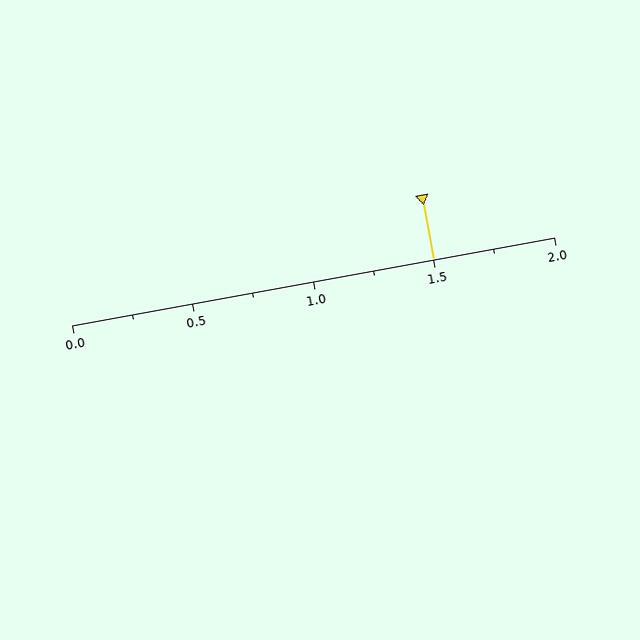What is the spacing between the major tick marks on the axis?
The major ticks are spaced 0.5 apart.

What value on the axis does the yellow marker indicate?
The marker indicates approximately 1.5.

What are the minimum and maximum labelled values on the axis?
The axis runs from 0.0 to 2.0.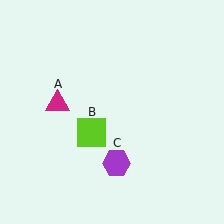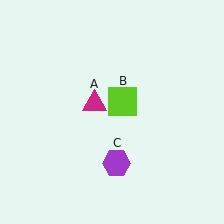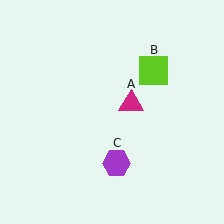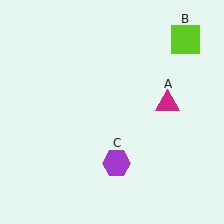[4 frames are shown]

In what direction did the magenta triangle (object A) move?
The magenta triangle (object A) moved right.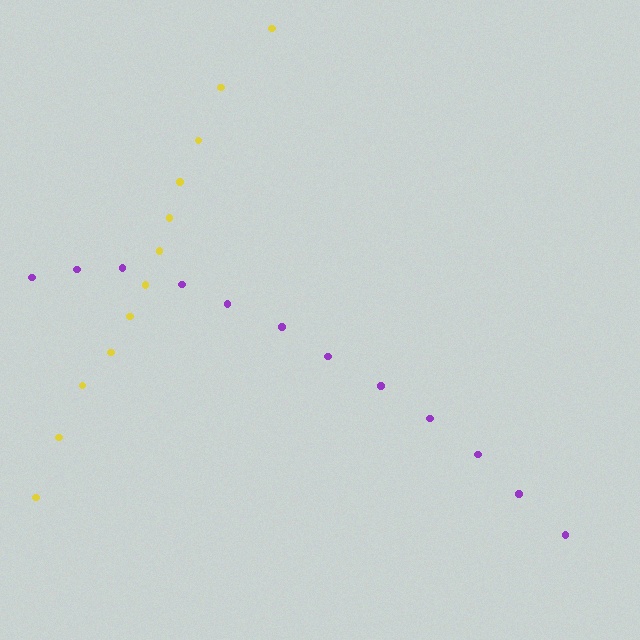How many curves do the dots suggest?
There are 2 distinct paths.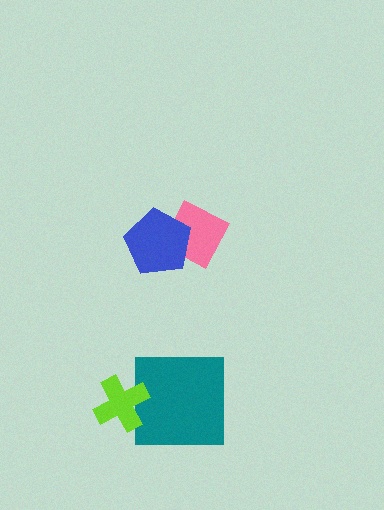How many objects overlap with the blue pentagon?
1 object overlaps with the blue pentagon.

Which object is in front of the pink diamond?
The blue pentagon is in front of the pink diamond.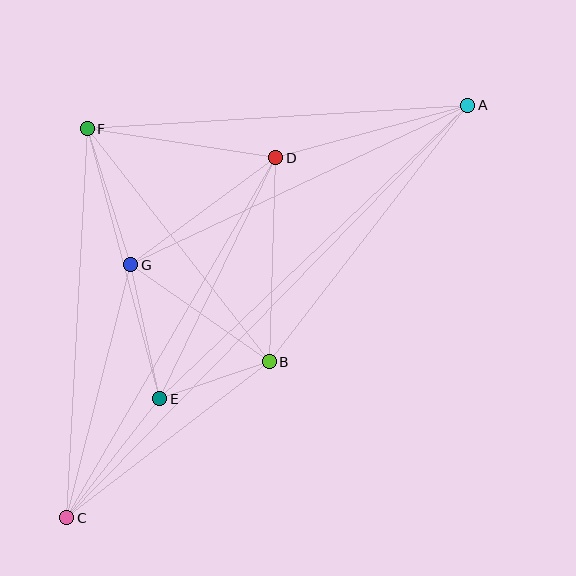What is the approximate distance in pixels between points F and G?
The distance between F and G is approximately 143 pixels.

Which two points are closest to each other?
Points B and E are closest to each other.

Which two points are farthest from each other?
Points A and C are farthest from each other.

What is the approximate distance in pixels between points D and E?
The distance between D and E is approximately 267 pixels.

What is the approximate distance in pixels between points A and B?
The distance between A and B is approximately 324 pixels.